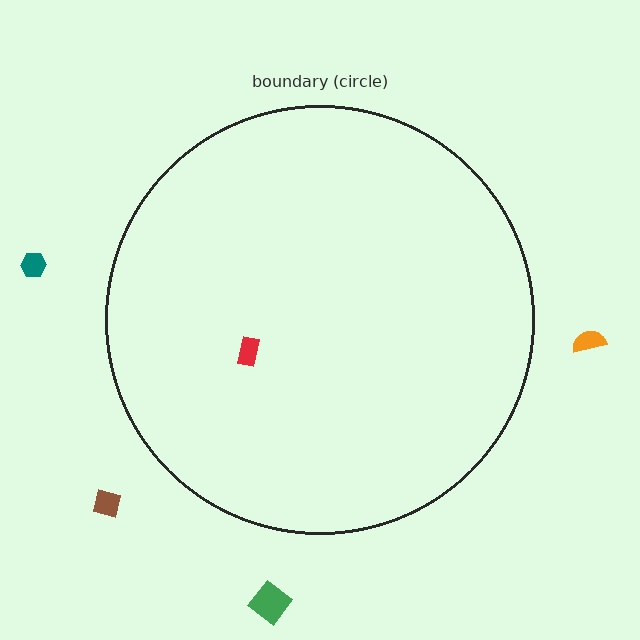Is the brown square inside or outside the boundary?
Outside.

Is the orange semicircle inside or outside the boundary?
Outside.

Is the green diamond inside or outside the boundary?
Outside.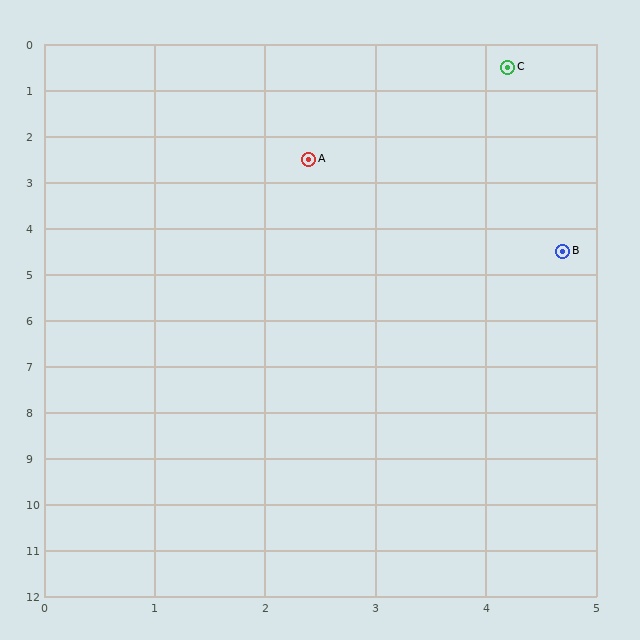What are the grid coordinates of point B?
Point B is at approximately (4.7, 4.5).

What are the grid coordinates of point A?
Point A is at approximately (2.4, 2.5).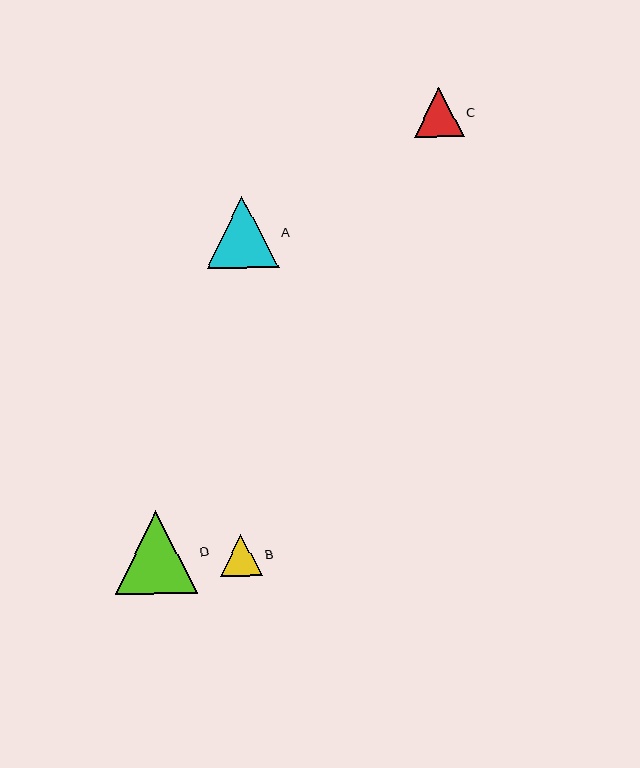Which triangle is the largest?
Triangle D is the largest with a size of approximately 82 pixels.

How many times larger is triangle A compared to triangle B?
Triangle A is approximately 1.7 times the size of triangle B.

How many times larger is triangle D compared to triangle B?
Triangle D is approximately 1.9 times the size of triangle B.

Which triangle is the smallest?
Triangle B is the smallest with a size of approximately 42 pixels.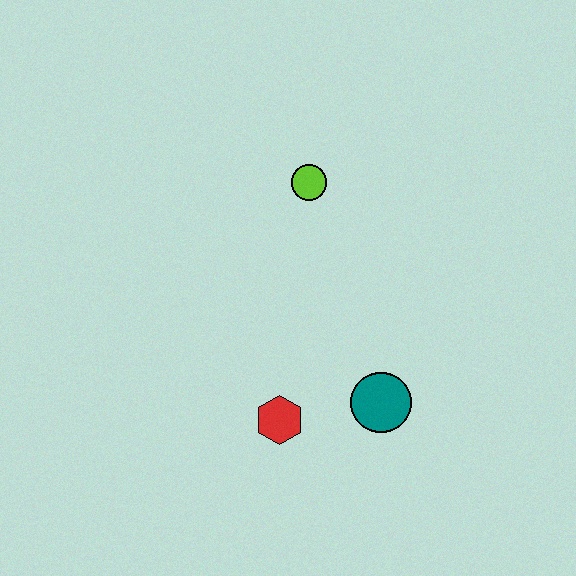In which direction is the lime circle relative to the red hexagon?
The lime circle is above the red hexagon.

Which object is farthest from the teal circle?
The lime circle is farthest from the teal circle.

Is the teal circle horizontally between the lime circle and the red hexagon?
No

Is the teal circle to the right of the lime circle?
Yes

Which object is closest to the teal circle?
The red hexagon is closest to the teal circle.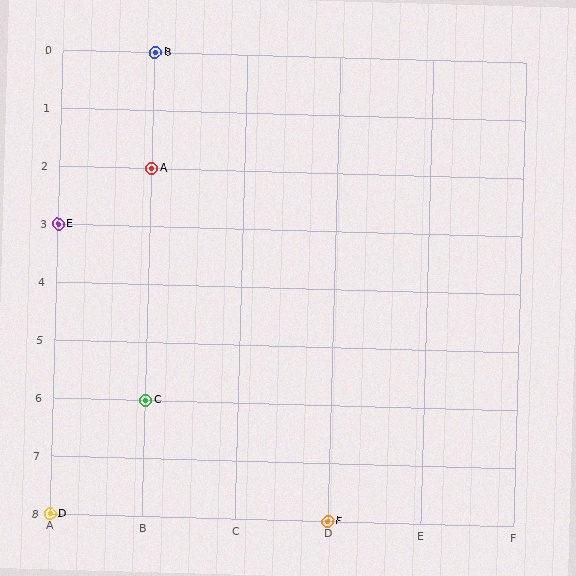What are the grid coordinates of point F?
Point F is at grid coordinates (D, 8).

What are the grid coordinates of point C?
Point C is at grid coordinates (B, 6).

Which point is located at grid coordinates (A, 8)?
Point D is at (A, 8).